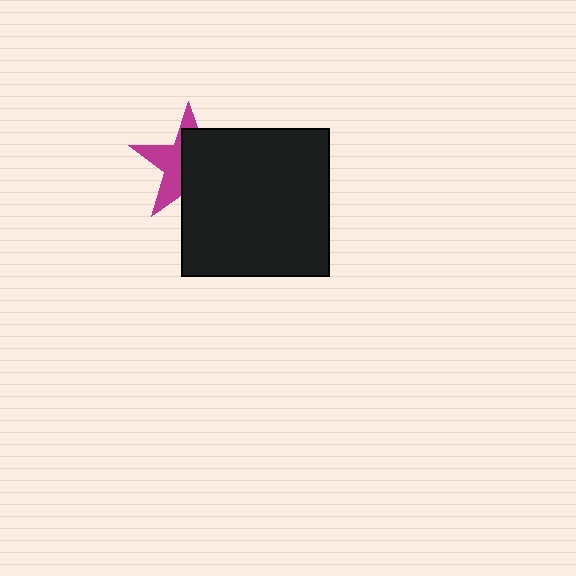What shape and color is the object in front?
The object in front is a black square.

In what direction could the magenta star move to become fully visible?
The magenta star could move left. That would shift it out from behind the black square entirely.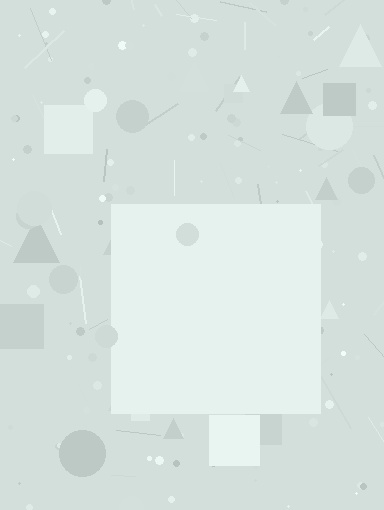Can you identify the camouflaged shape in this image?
The camouflaged shape is a square.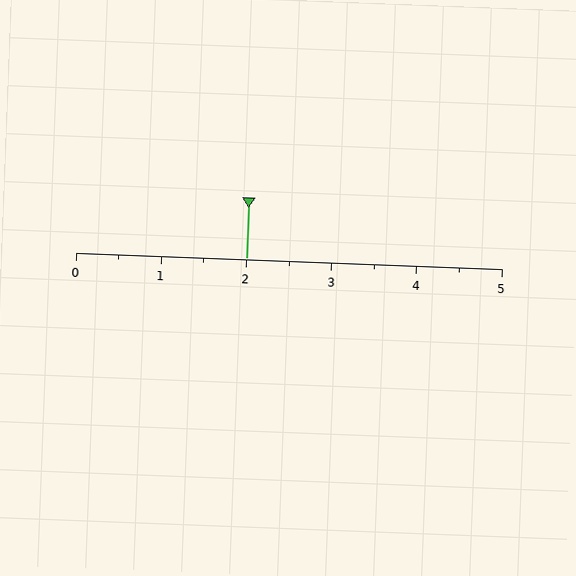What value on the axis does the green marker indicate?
The marker indicates approximately 2.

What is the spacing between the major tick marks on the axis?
The major ticks are spaced 1 apart.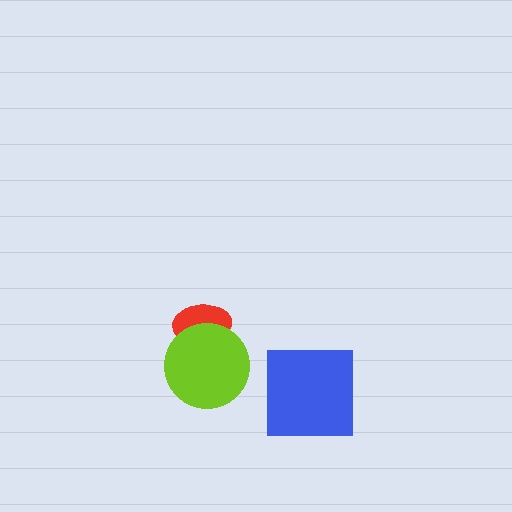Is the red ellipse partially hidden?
Yes, it is partially covered by another shape.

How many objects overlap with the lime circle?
1 object overlaps with the lime circle.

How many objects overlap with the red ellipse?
1 object overlaps with the red ellipse.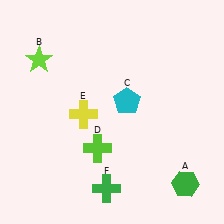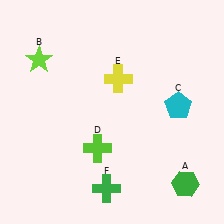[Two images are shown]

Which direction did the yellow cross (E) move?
The yellow cross (E) moved up.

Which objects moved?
The objects that moved are: the cyan pentagon (C), the yellow cross (E).